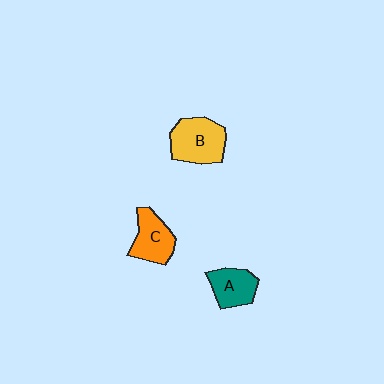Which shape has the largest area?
Shape B (yellow).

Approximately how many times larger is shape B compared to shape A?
Approximately 1.4 times.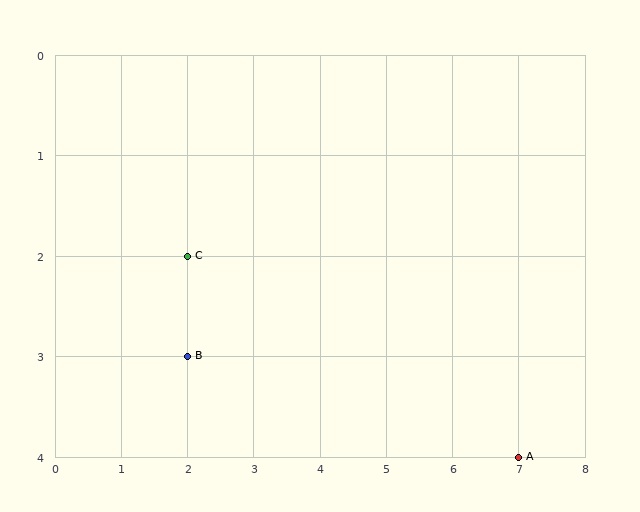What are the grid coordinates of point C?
Point C is at grid coordinates (2, 2).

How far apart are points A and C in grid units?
Points A and C are 5 columns and 2 rows apart (about 5.4 grid units diagonally).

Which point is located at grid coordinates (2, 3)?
Point B is at (2, 3).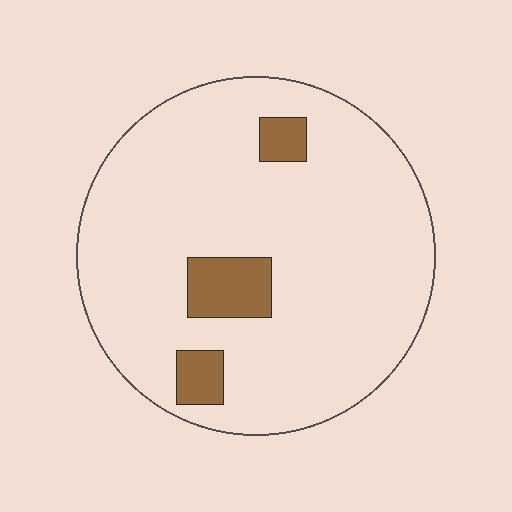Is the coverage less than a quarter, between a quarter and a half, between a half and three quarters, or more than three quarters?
Less than a quarter.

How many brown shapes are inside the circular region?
3.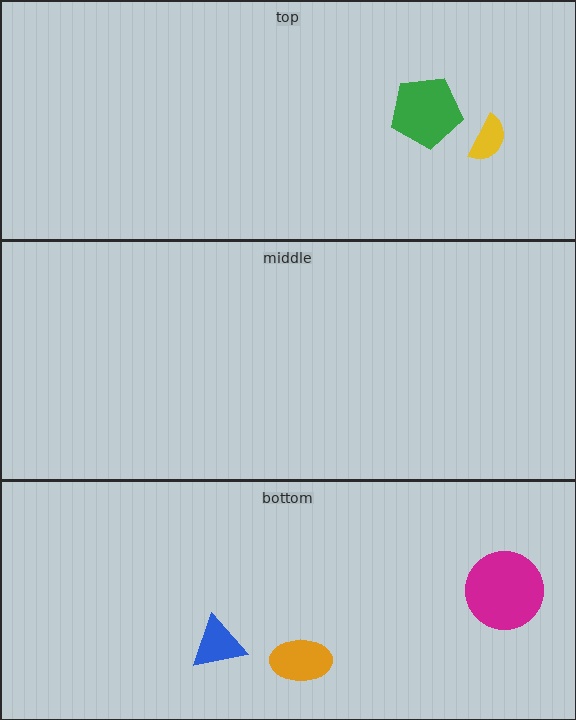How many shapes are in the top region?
2.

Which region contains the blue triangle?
The bottom region.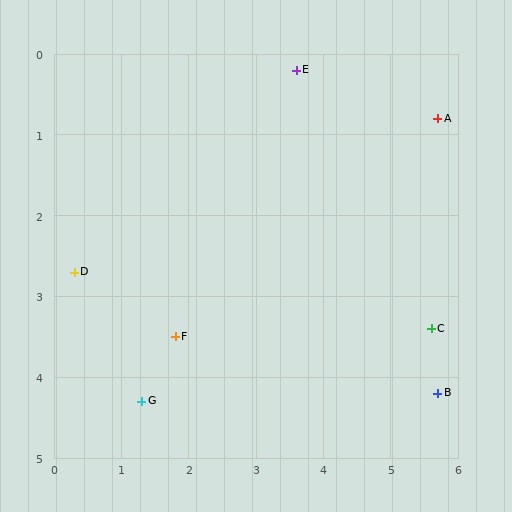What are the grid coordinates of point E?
Point E is at approximately (3.6, 0.2).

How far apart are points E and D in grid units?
Points E and D are about 4.1 grid units apart.